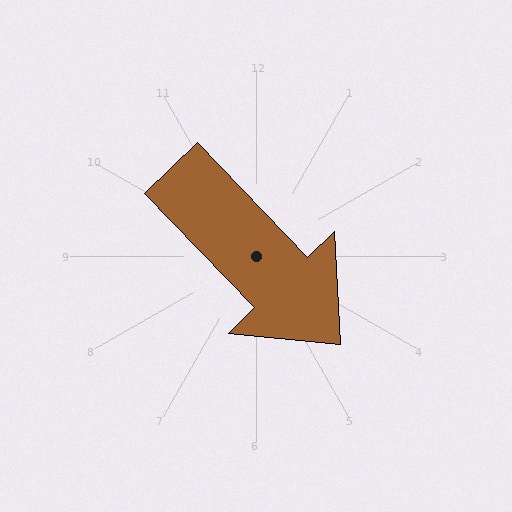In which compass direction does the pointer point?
Southeast.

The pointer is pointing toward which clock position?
Roughly 5 o'clock.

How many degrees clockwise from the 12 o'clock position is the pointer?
Approximately 136 degrees.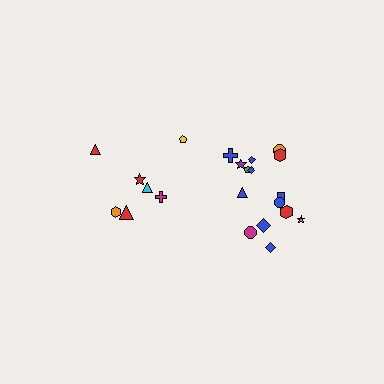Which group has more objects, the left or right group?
The right group.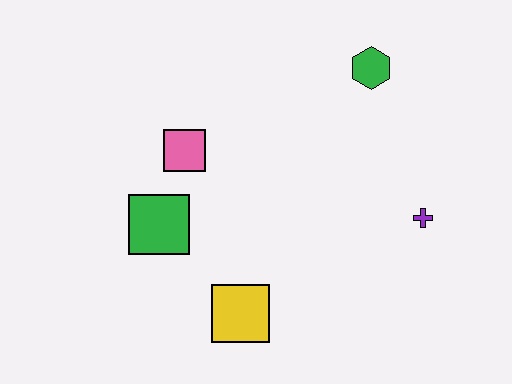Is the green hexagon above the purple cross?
Yes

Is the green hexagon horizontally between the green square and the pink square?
No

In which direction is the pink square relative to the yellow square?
The pink square is above the yellow square.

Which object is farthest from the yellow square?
The green hexagon is farthest from the yellow square.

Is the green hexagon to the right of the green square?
Yes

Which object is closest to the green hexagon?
The purple cross is closest to the green hexagon.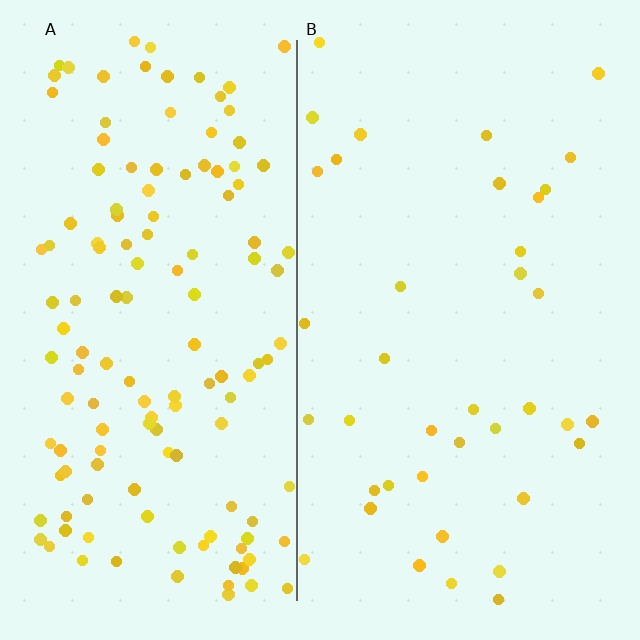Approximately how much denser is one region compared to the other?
Approximately 3.5× — region A over region B.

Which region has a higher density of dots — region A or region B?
A (the left).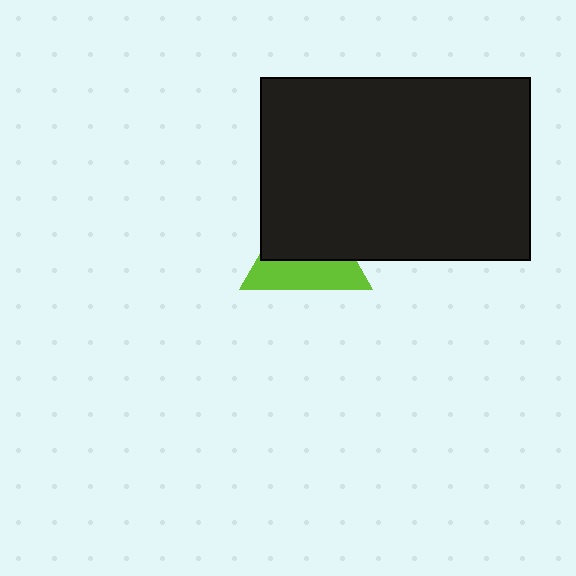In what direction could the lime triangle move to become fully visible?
The lime triangle could move down. That would shift it out from behind the black rectangle entirely.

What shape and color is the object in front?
The object in front is a black rectangle.